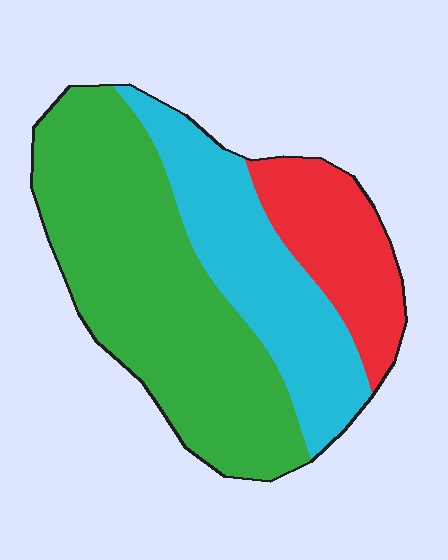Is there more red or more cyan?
Cyan.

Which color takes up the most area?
Green, at roughly 55%.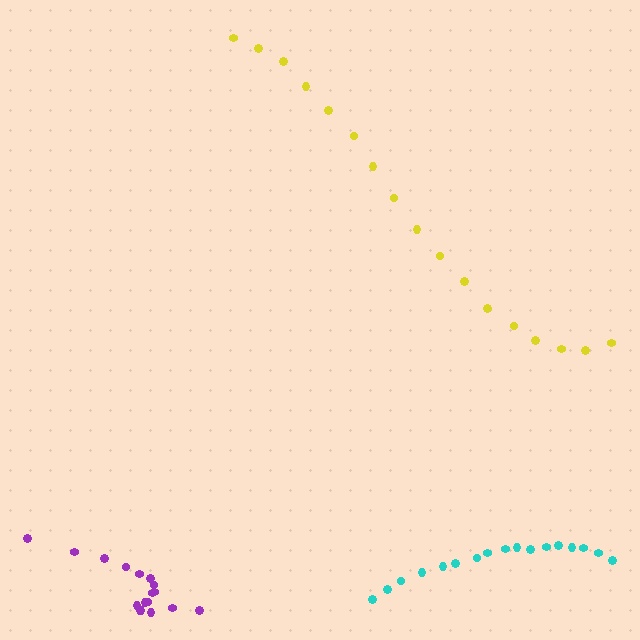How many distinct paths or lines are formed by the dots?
There are 3 distinct paths.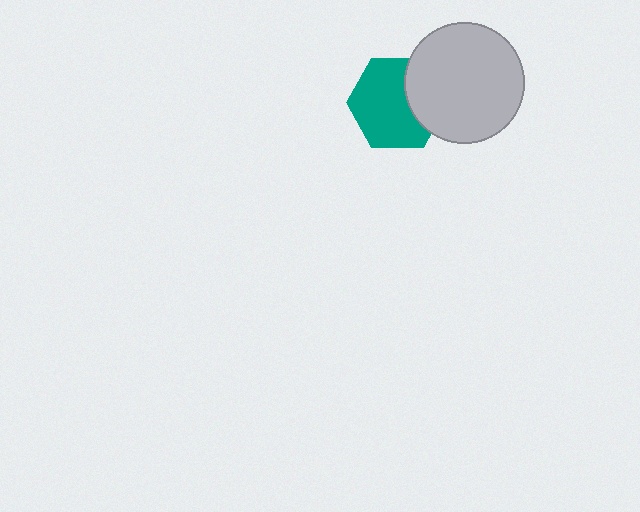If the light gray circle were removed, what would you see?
You would see the complete teal hexagon.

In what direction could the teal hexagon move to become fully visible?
The teal hexagon could move left. That would shift it out from behind the light gray circle entirely.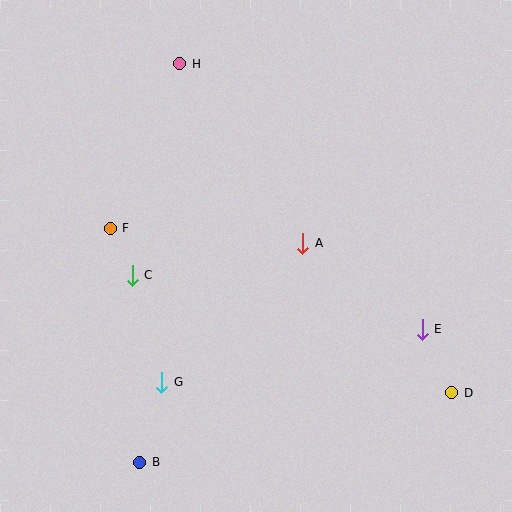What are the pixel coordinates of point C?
Point C is at (132, 275).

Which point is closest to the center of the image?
Point A at (303, 243) is closest to the center.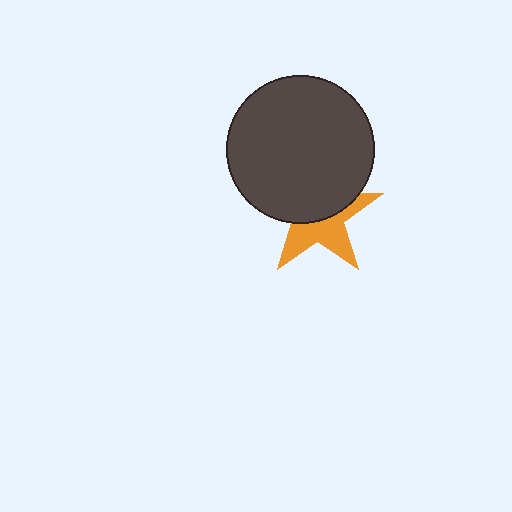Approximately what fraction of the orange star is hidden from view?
Roughly 53% of the orange star is hidden behind the dark gray circle.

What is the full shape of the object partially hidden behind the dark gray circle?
The partially hidden object is an orange star.